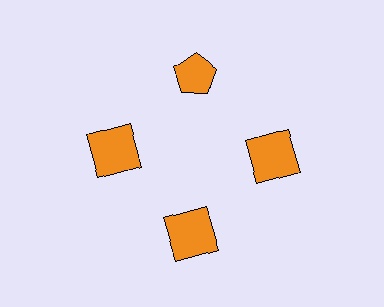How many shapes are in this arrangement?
There are 4 shapes arranged in a ring pattern.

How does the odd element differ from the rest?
It has a different shape: pentagon instead of square.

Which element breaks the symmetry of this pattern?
The orange pentagon at roughly the 12 o'clock position breaks the symmetry. All other shapes are orange squares.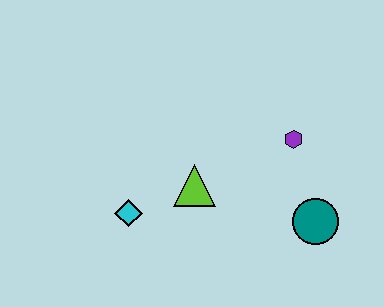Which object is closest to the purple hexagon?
The teal circle is closest to the purple hexagon.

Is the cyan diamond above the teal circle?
Yes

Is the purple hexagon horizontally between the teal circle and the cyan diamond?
Yes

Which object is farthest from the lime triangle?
The teal circle is farthest from the lime triangle.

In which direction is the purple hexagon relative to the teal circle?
The purple hexagon is above the teal circle.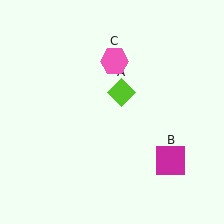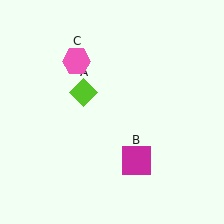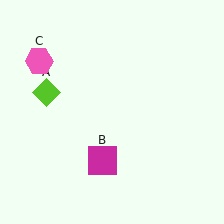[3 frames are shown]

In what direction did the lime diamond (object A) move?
The lime diamond (object A) moved left.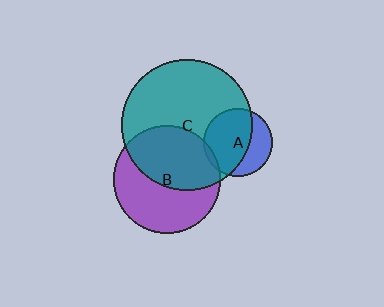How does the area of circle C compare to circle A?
Approximately 3.6 times.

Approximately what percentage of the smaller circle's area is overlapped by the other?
Approximately 65%.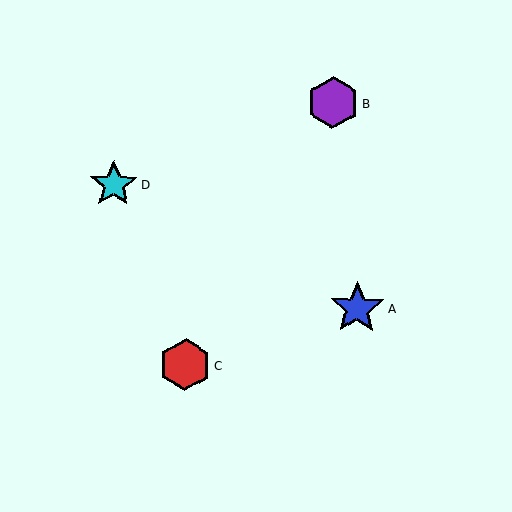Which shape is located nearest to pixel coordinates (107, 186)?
The cyan star (labeled D) at (114, 184) is nearest to that location.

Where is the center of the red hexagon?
The center of the red hexagon is at (185, 365).